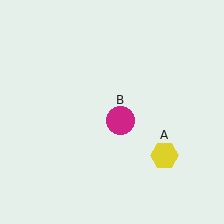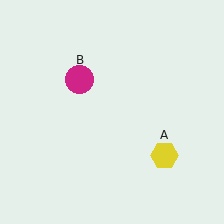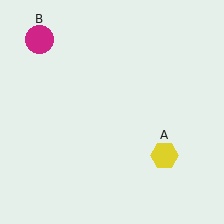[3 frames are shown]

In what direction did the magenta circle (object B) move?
The magenta circle (object B) moved up and to the left.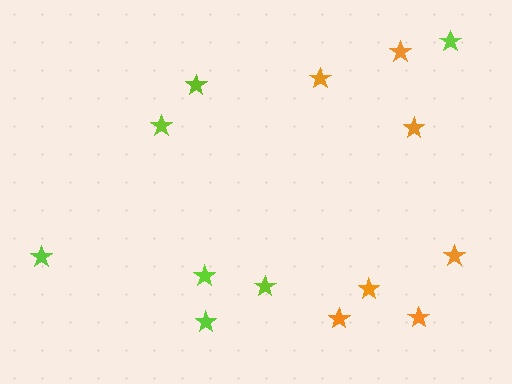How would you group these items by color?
There are 2 groups: one group of lime stars (7) and one group of orange stars (7).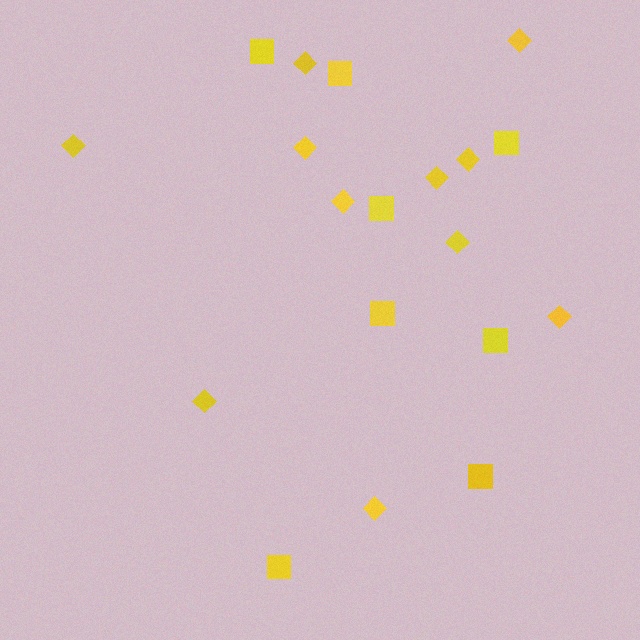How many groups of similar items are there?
There are 2 groups: one group of squares (8) and one group of diamonds (11).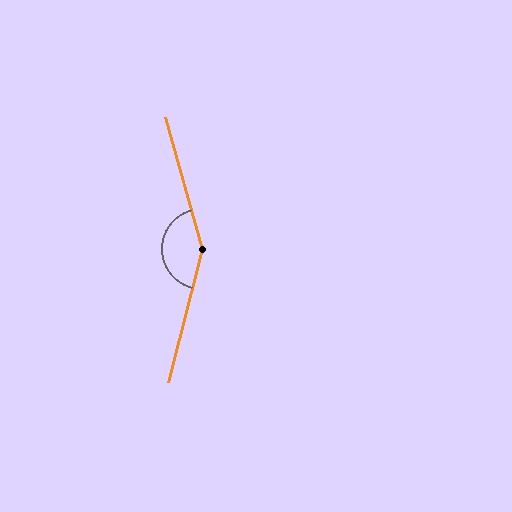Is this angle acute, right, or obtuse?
It is obtuse.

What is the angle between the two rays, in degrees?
Approximately 150 degrees.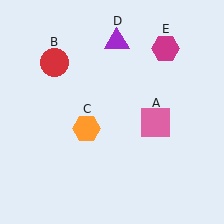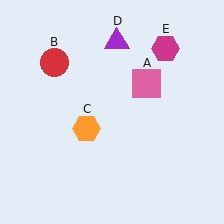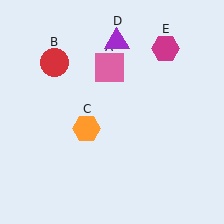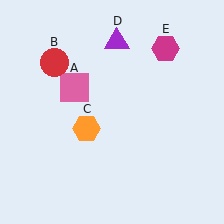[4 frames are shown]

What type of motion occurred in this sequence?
The pink square (object A) rotated counterclockwise around the center of the scene.